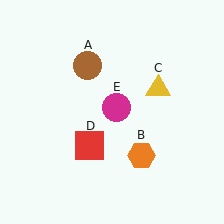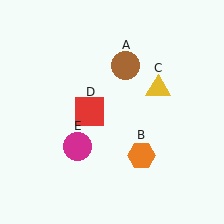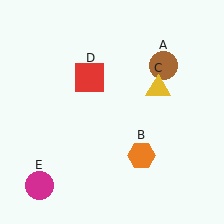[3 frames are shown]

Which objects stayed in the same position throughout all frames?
Orange hexagon (object B) and yellow triangle (object C) remained stationary.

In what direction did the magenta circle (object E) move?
The magenta circle (object E) moved down and to the left.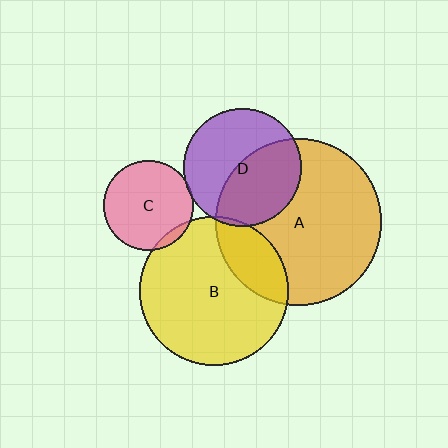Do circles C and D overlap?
Yes.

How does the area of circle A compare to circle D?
Approximately 2.0 times.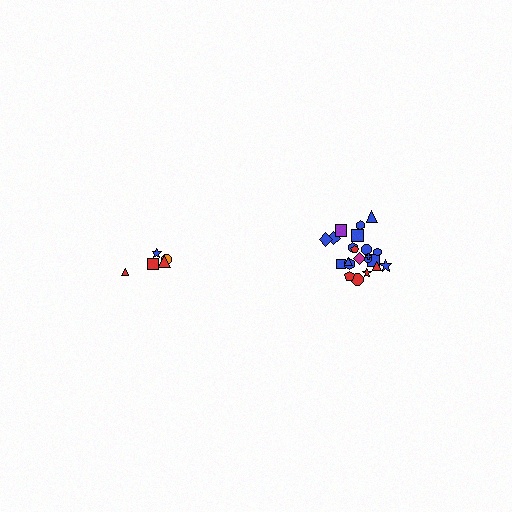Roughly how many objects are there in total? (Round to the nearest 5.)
Roughly 25 objects in total.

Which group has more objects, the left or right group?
The right group.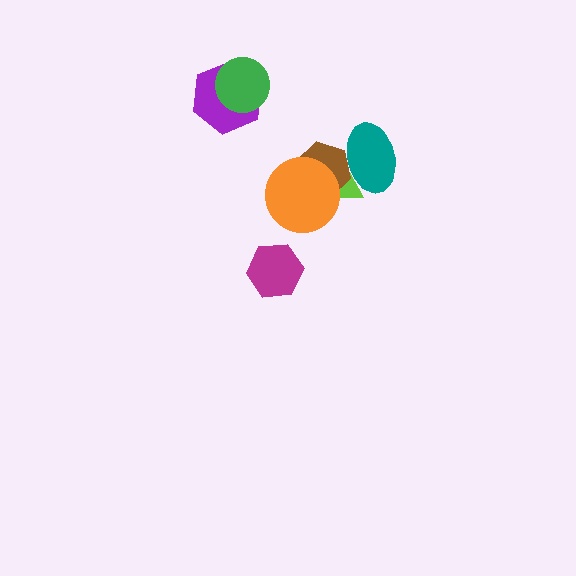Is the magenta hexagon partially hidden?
No, no other shape covers it.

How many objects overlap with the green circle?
1 object overlaps with the green circle.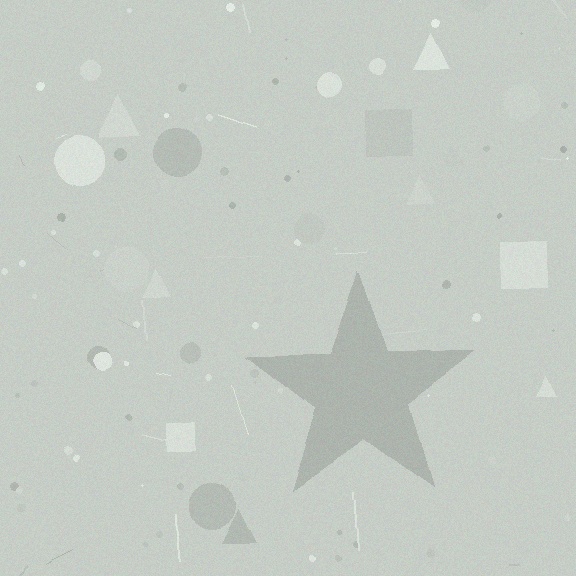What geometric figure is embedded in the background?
A star is embedded in the background.